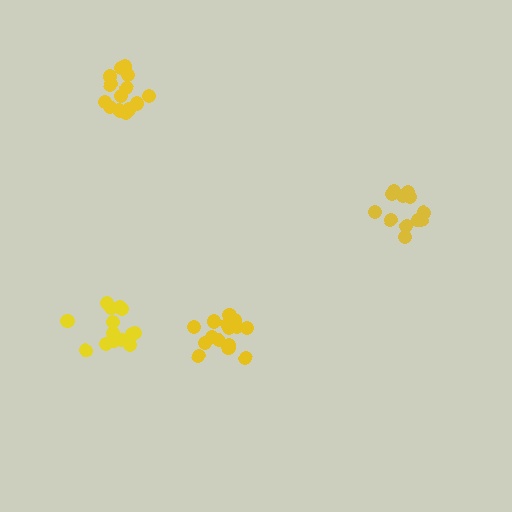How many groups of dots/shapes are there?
There are 4 groups.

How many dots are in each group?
Group 1: 15 dots, Group 2: 12 dots, Group 3: 16 dots, Group 4: 15 dots (58 total).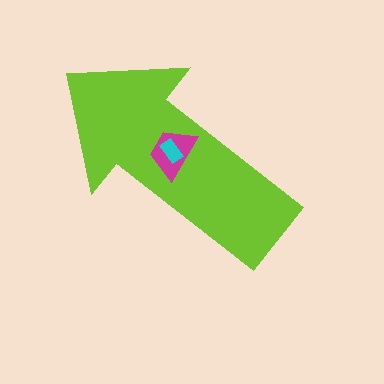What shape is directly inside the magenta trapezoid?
The cyan rectangle.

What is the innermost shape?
The cyan rectangle.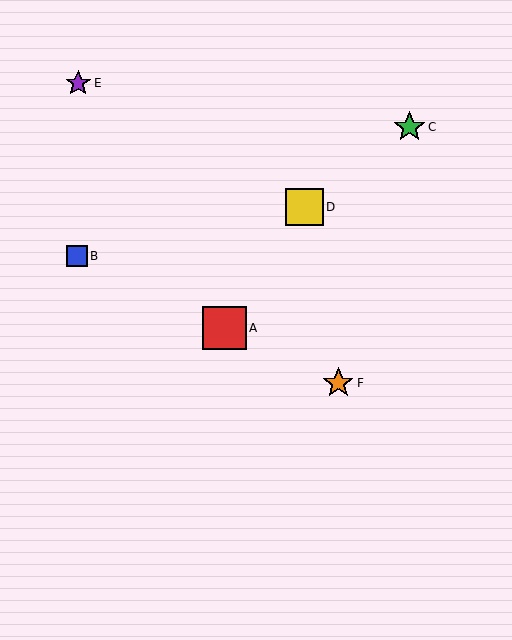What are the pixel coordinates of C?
Object C is at (409, 127).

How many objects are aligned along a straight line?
3 objects (A, B, F) are aligned along a straight line.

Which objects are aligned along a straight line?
Objects A, B, F are aligned along a straight line.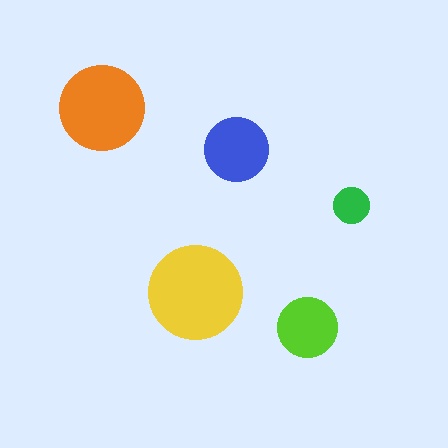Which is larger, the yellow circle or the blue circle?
The yellow one.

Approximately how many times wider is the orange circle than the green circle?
About 2.5 times wider.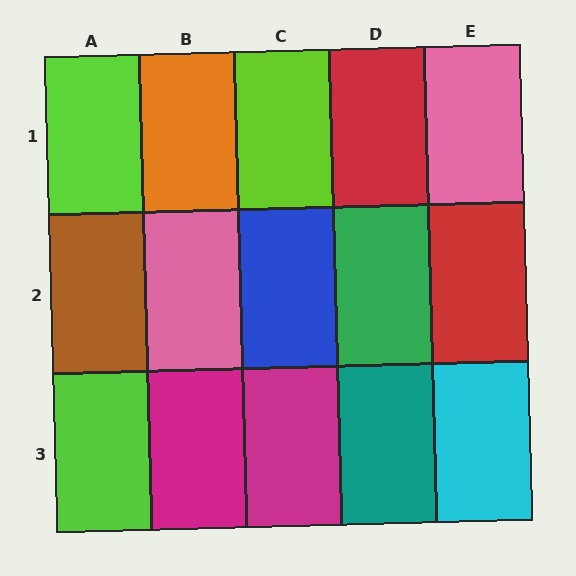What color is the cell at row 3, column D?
Teal.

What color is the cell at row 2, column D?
Green.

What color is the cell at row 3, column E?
Cyan.